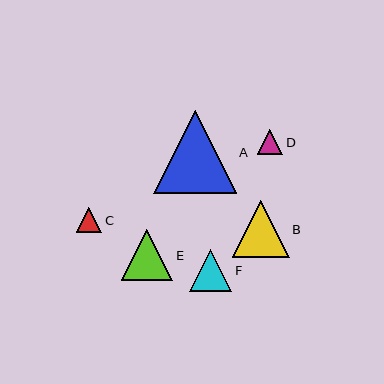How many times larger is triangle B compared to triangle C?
Triangle B is approximately 2.2 times the size of triangle C.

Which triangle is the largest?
Triangle A is the largest with a size of approximately 83 pixels.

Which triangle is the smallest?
Triangle D is the smallest with a size of approximately 25 pixels.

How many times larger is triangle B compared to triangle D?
Triangle B is approximately 2.2 times the size of triangle D.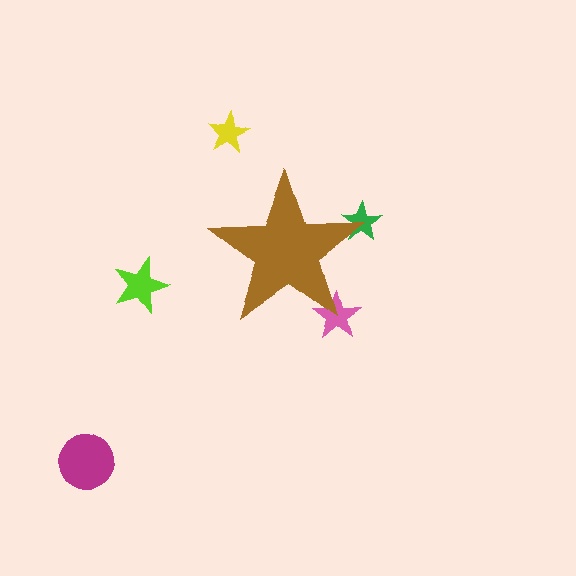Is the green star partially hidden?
Yes, the green star is partially hidden behind the brown star.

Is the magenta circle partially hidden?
No, the magenta circle is fully visible.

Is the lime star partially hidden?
No, the lime star is fully visible.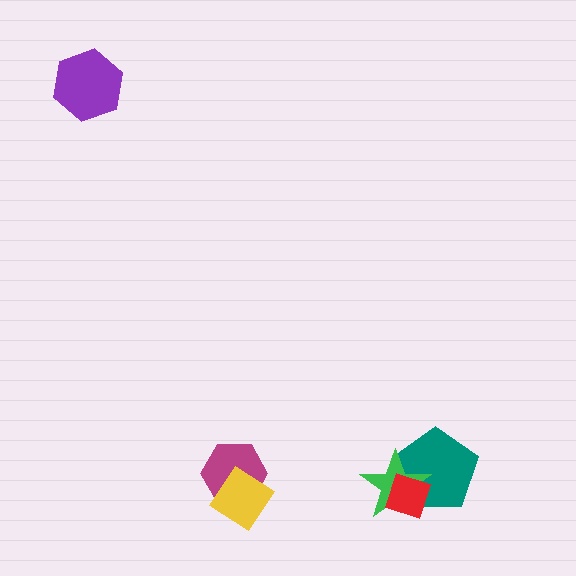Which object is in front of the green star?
The red diamond is in front of the green star.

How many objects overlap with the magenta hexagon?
1 object overlaps with the magenta hexagon.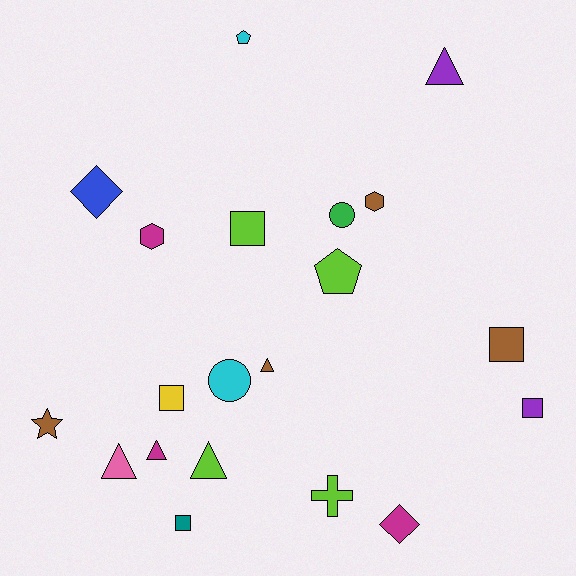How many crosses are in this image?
There is 1 cross.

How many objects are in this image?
There are 20 objects.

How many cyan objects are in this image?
There are 2 cyan objects.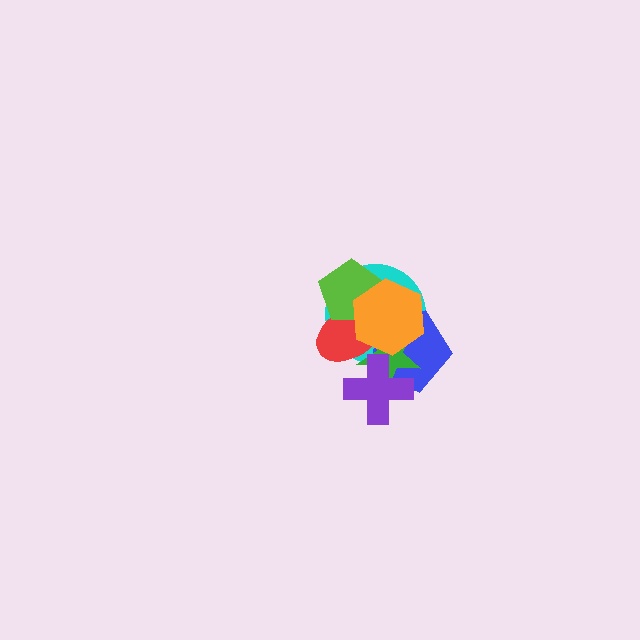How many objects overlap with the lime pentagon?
3 objects overlap with the lime pentagon.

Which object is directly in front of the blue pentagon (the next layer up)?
The green star is directly in front of the blue pentagon.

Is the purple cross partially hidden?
No, no other shape covers it.